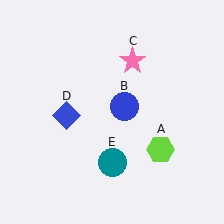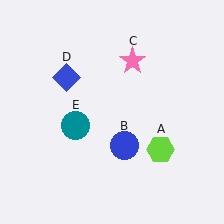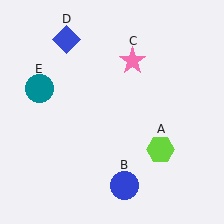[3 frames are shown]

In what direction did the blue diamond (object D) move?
The blue diamond (object D) moved up.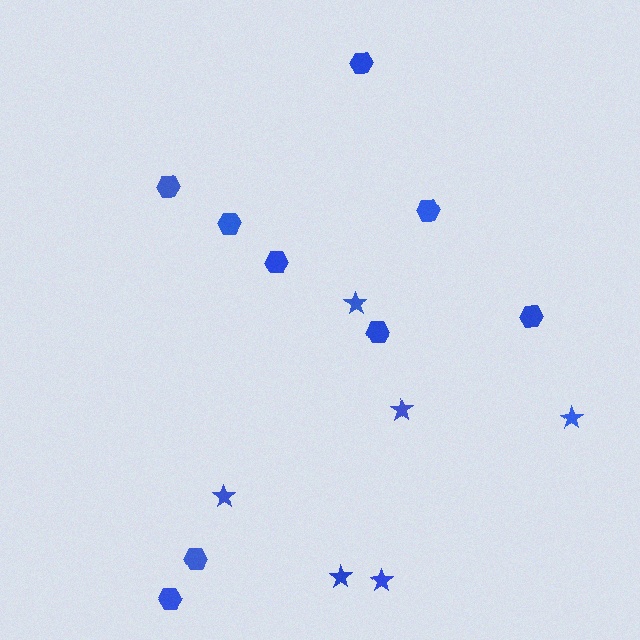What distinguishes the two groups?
There are 2 groups: one group of hexagons (9) and one group of stars (6).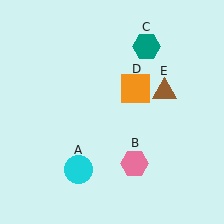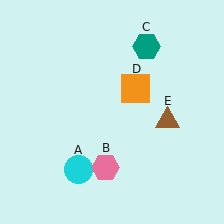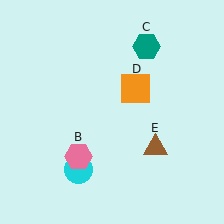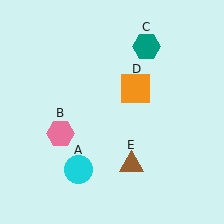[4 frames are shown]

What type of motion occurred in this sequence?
The pink hexagon (object B), brown triangle (object E) rotated clockwise around the center of the scene.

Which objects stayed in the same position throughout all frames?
Cyan circle (object A) and teal hexagon (object C) and orange square (object D) remained stationary.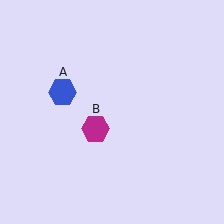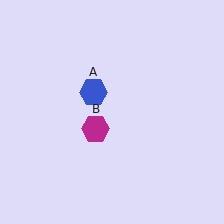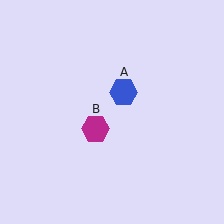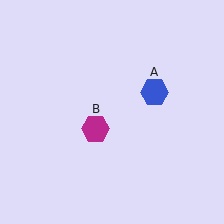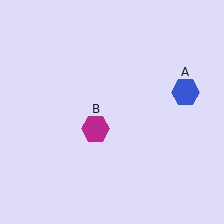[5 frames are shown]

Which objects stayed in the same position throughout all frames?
Magenta hexagon (object B) remained stationary.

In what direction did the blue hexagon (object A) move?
The blue hexagon (object A) moved right.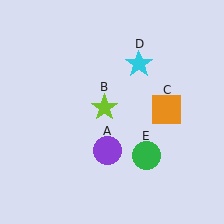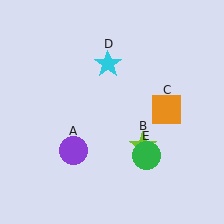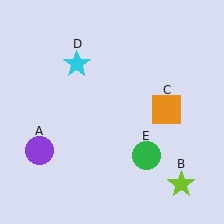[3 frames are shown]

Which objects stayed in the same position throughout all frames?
Orange square (object C) and green circle (object E) remained stationary.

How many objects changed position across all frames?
3 objects changed position: purple circle (object A), lime star (object B), cyan star (object D).